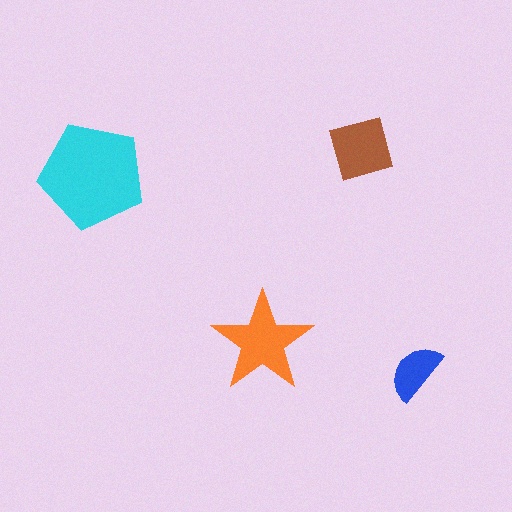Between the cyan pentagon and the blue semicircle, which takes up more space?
The cyan pentagon.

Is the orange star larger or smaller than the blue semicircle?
Larger.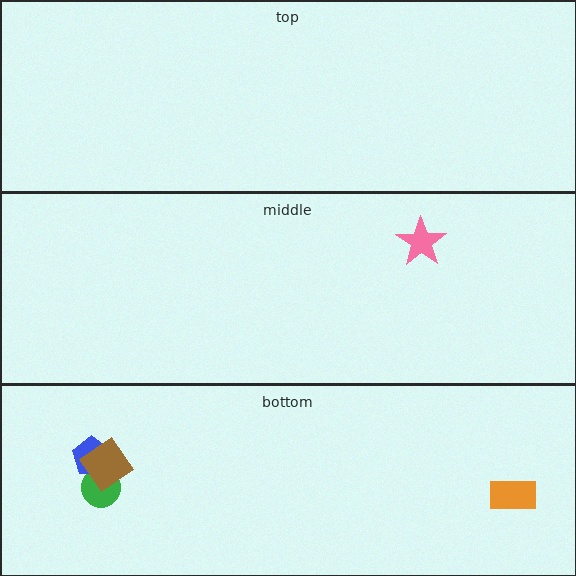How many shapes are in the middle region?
1.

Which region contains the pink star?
The middle region.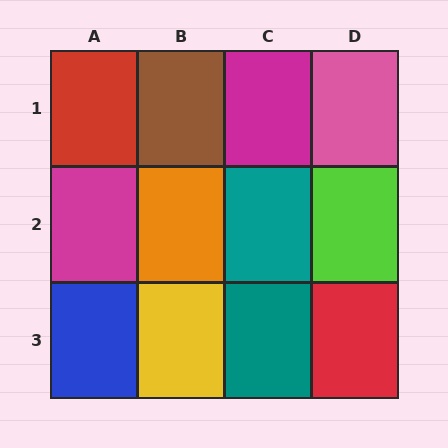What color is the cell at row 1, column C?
Magenta.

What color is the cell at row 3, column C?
Teal.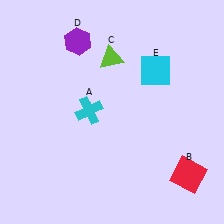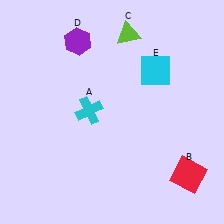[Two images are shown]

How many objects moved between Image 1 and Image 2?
1 object moved between the two images.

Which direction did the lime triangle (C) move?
The lime triangle (C) moved up.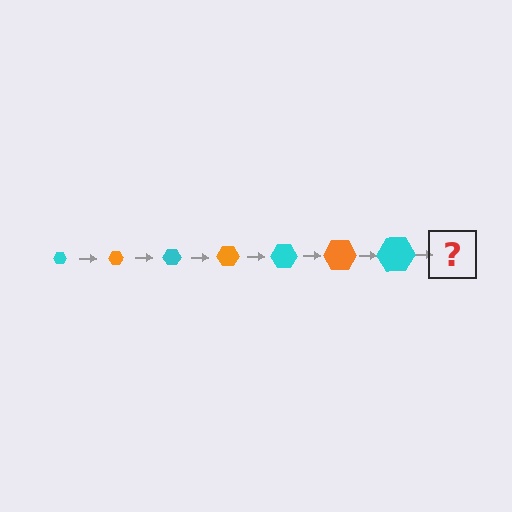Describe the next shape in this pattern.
It should be an orange hexagon, larger than the previous one.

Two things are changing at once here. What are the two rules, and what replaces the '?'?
The two rules are that the hexagon grows larger each step and the color cycles through cyan and orange. The '?' should be an orange hexagon, larger than the previous one.